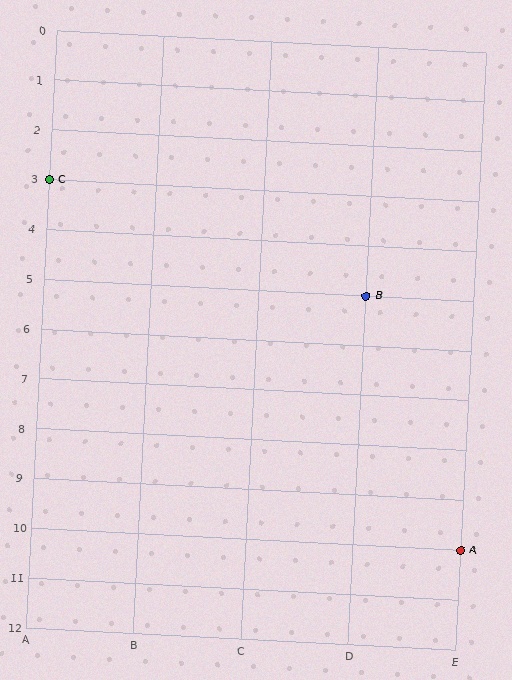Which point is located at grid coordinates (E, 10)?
Point A is at (E, 10).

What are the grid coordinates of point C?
Point C is at grid coordinates (A, 3).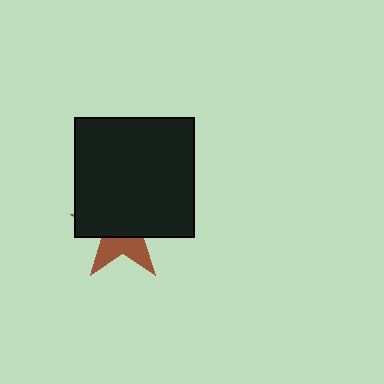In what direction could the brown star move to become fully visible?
The brown star could move down. That would shift it out from behind the black square entirely.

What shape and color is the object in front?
The object in front is a black square.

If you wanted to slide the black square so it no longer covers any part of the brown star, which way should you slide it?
Slide it up — that is the most direct way to separate the two shapes.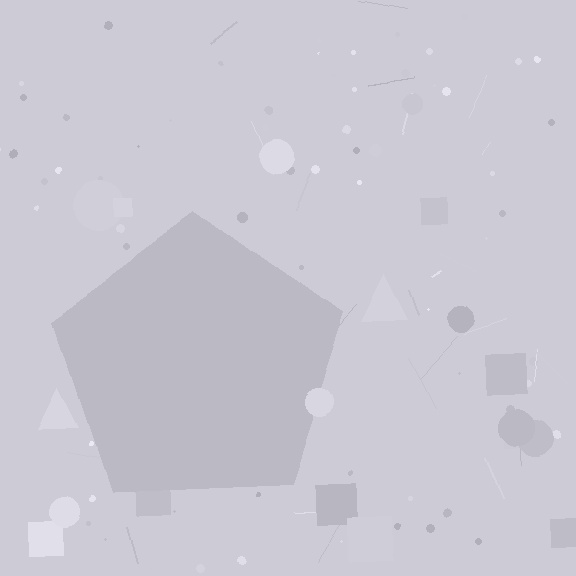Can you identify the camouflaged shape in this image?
The camouflaged shape is a pentagon.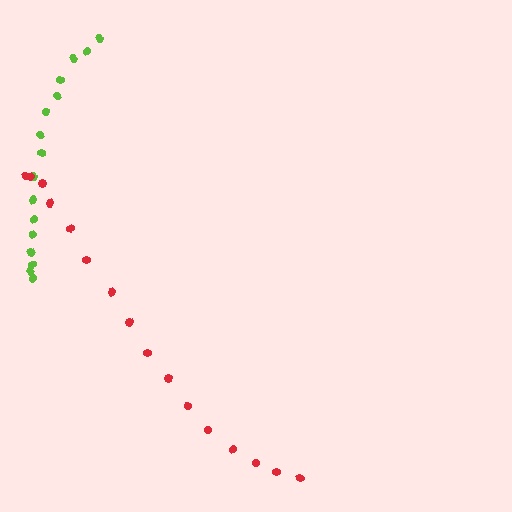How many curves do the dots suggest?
There are 2 distinct paths.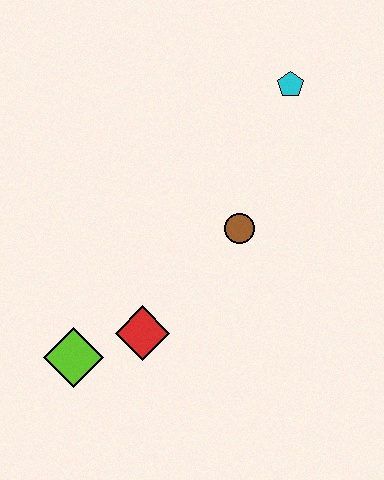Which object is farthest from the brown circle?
The lime diamond is farthest from the brown circle.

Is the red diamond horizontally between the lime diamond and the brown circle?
Yes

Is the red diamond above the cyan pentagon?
No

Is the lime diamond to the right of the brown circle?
No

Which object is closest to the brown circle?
The red diamond is closest to the brown circle.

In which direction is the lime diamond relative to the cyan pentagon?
The lime diamond is below the cyan pentagon.